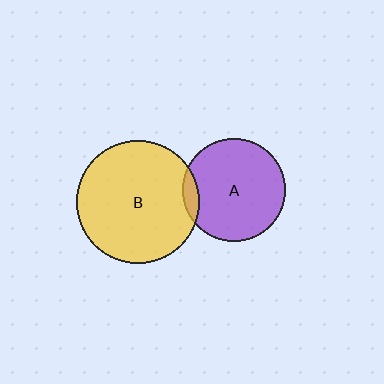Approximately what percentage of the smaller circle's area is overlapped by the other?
Approximately 10%.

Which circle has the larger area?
Circle B (yellow).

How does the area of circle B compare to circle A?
Approximately 1.4 times.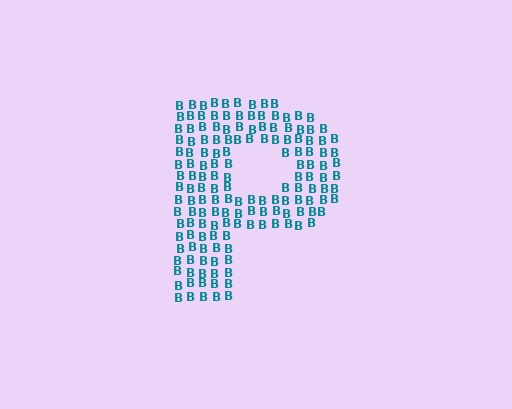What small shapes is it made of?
It is made of small letter B's.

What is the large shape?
The large shape is the letter P.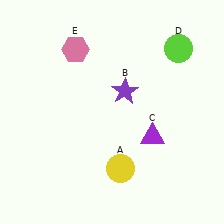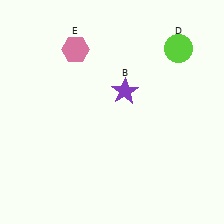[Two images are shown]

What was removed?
The purple triangle (C), the yellow circle (A) were removed in Image 2.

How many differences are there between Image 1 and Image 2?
There are 2 differences between the two images.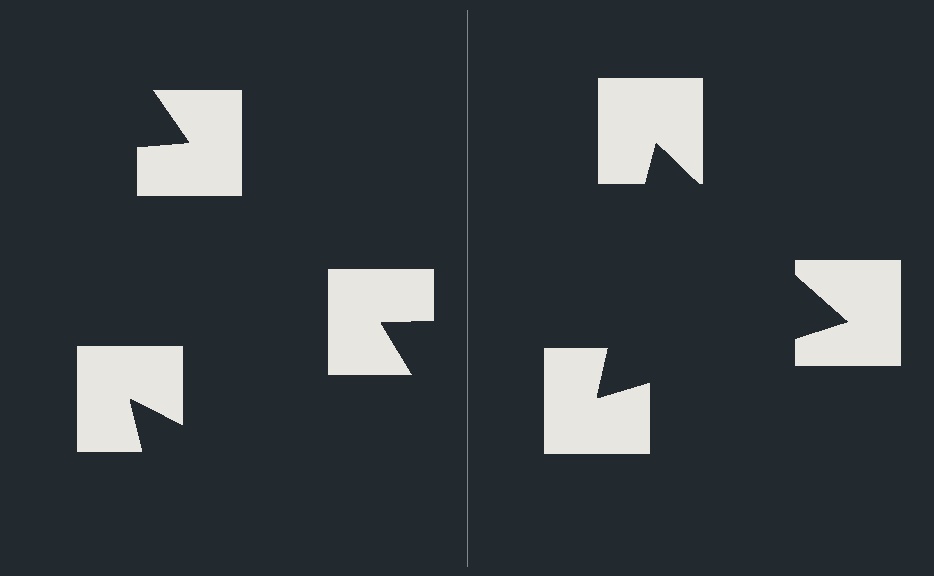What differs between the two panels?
The notched squares are positioned identically on both sides; only the wedge orientations differ. On the right they align to a triangle; on the left they are misaligned.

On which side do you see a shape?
An illusory triangle appears on the right side. On the left side the wedge cuts are rotated, so no coherent shape forms.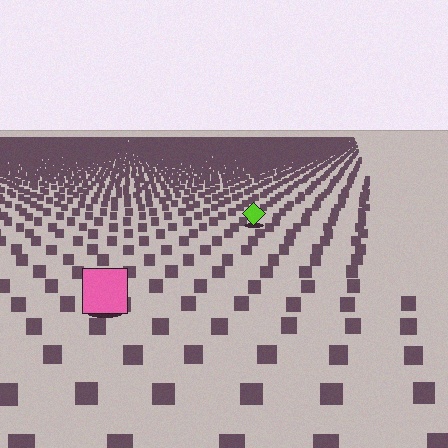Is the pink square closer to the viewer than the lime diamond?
Yes. The pink square is closer — you can tell from the texture gradient: the ground texture is coarser near it.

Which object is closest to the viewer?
The pink square is closest. The texture marks near it are larger and more spread out.